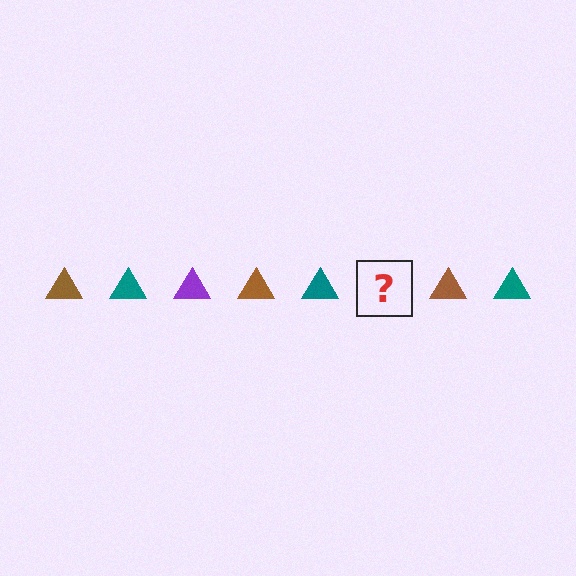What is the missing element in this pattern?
The missing element is a purple triangle.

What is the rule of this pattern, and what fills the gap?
The rule is that the pattern cycles through brown, teal, purple triangles. The gap should be filled with a purple triangle.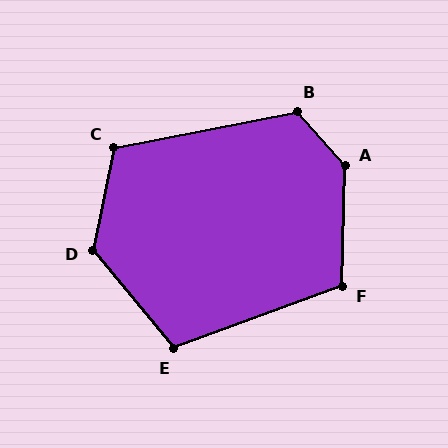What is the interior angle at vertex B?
Approximately 120 degrees (obtuse).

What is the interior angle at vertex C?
Approximately 113 degrees (obtuse).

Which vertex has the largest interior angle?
A, at approximately 138 degrees.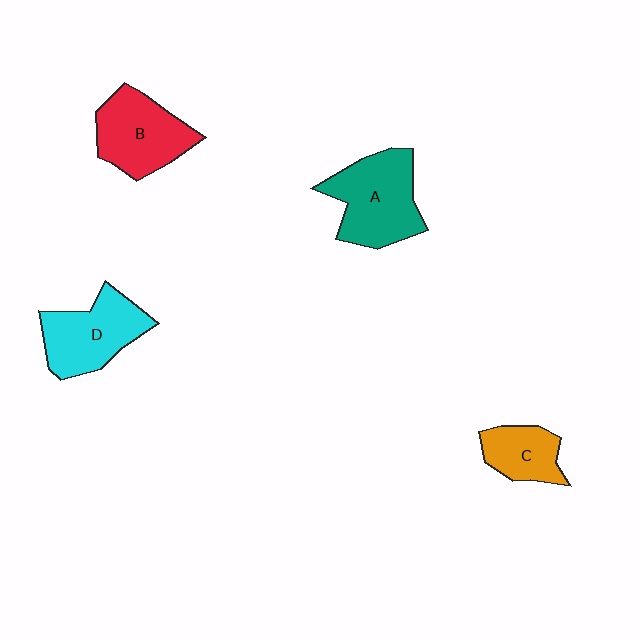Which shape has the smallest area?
Shape C (orange).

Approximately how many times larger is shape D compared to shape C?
Approximately 1.6 times.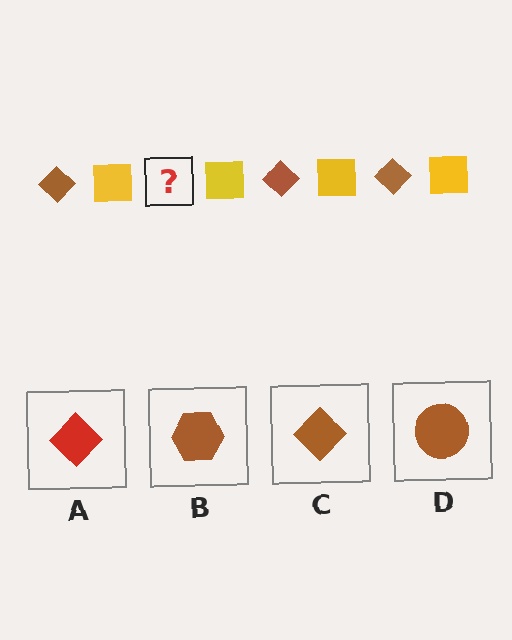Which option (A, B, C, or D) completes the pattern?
C.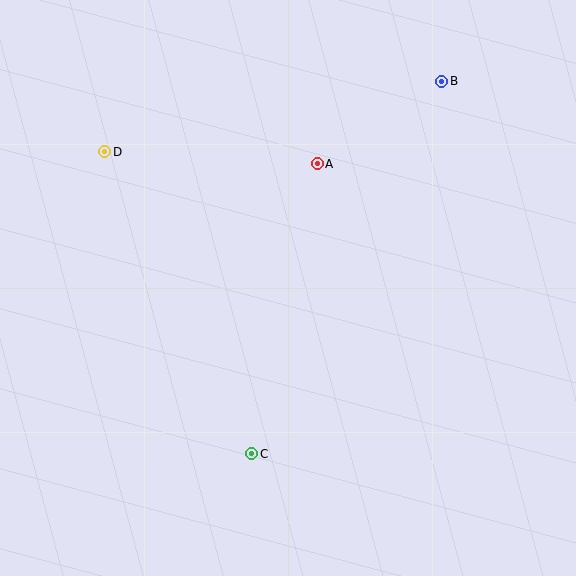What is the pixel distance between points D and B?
The distance between D and B is 344 pixels.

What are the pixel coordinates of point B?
Point B is at (442, 81).